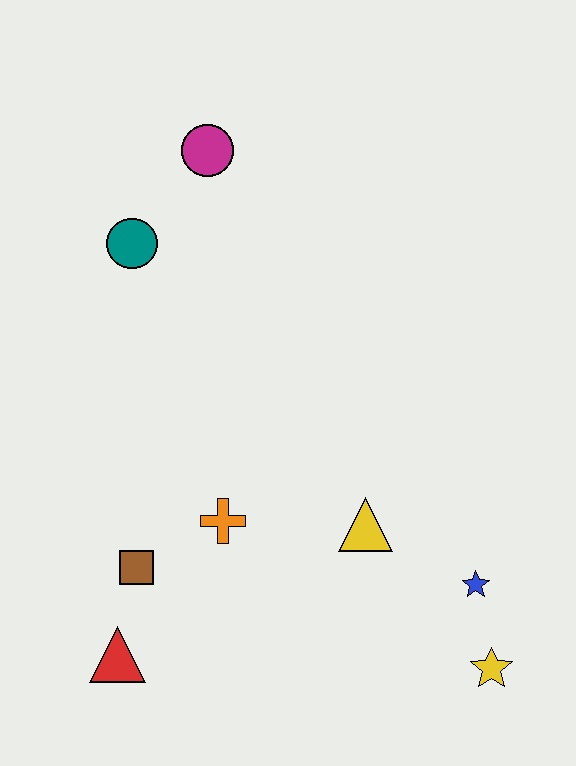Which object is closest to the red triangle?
The brown square is closest to the red triangle.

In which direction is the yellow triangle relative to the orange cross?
The yellow triangle is to the right of the orange cross.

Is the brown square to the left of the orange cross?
Yes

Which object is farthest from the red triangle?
The magenta circle is farthest from the red triangle.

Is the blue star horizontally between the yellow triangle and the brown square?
No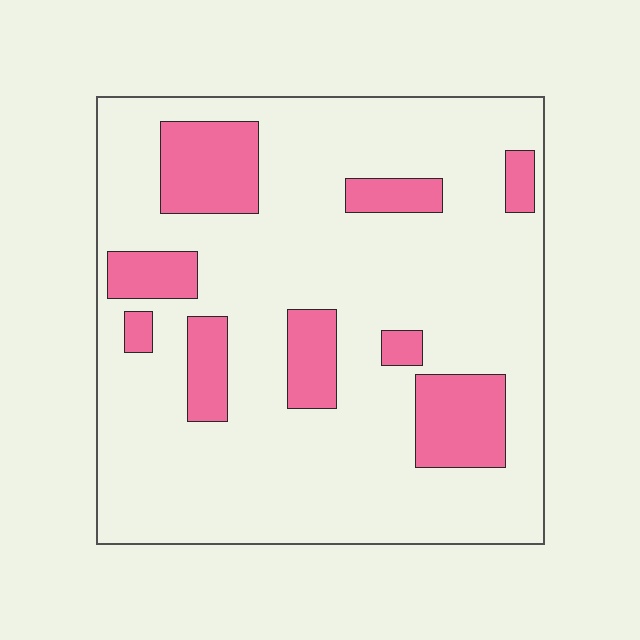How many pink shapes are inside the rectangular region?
9.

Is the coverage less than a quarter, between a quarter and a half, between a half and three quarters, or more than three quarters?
Less than a quarter.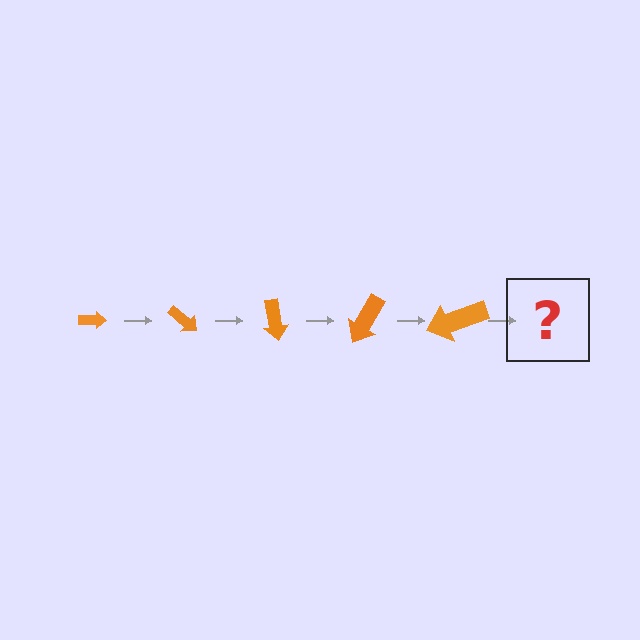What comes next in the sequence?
The next element should be an arrow, larger than the previous one and rotated 200 degrees from the start.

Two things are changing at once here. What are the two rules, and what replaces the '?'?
The two rules are that the arrow grows larger each step and it rotates 40 degrees each step. The '?' should be an arrow, larger than the previous one and rotated 200 degrees from the start.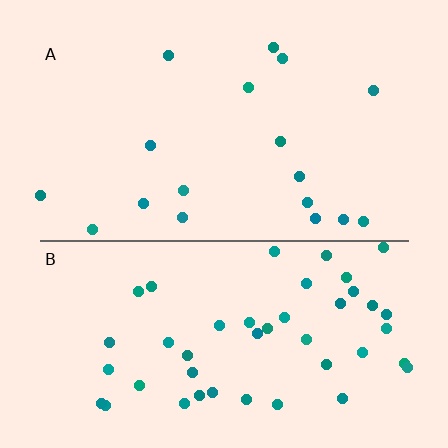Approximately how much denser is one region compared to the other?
Approximately 2.5× — region B over region A.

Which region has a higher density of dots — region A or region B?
B (the bottom).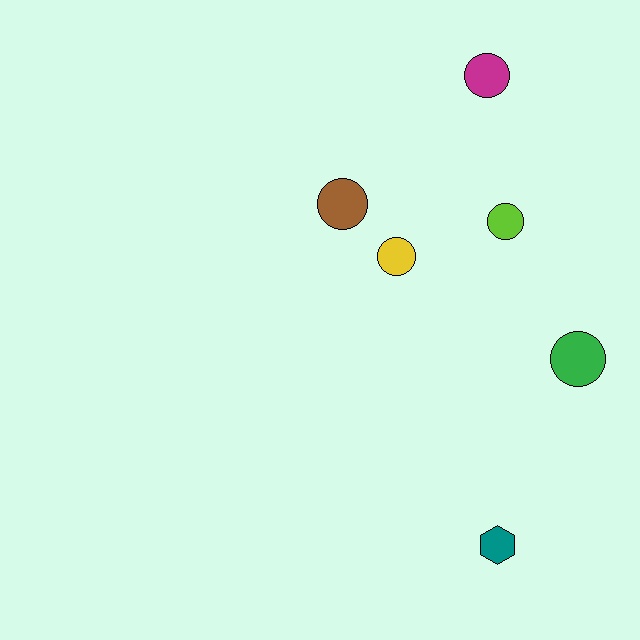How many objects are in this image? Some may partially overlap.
There are 6 objects.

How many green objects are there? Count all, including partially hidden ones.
There is 1 green object.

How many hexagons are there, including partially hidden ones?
There is 1 hexagon.